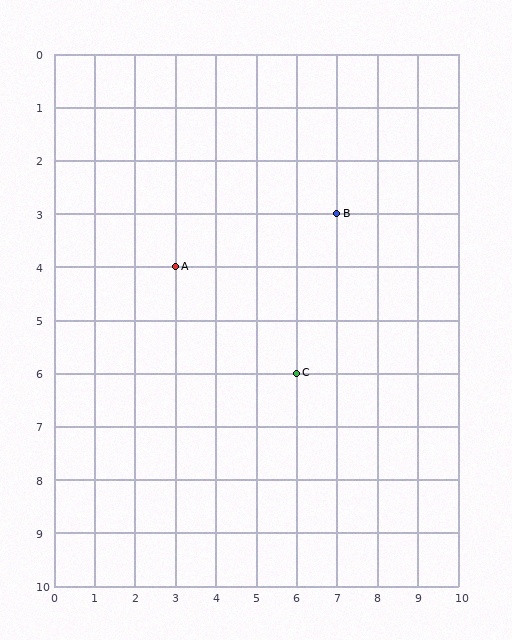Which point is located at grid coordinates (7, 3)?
Point B is at (7, 3).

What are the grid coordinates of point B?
Point B is at grid coordinates (7, 3).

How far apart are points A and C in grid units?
Points A and C are 3 columns and 2 rows apart (about 3.6 grid units diagonally).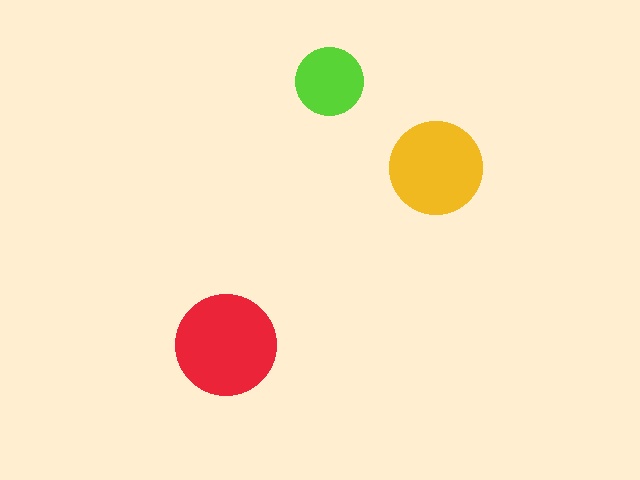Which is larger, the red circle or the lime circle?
The red one.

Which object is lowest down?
The red circle is bottommost.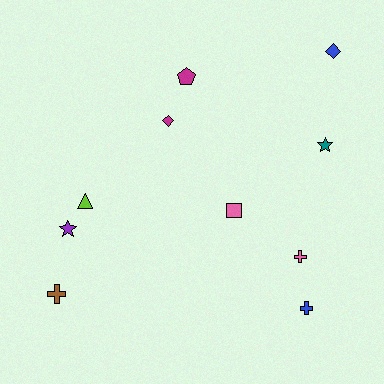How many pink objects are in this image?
There are 2 pink objects.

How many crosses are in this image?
There are 3 crosses.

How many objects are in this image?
There are 10 objects.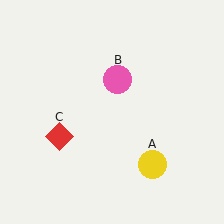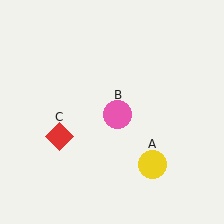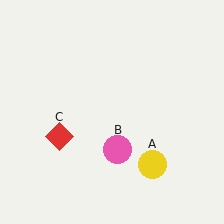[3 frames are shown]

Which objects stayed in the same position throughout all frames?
Yellow circle (object A) and red diamond (object C) remained stationary.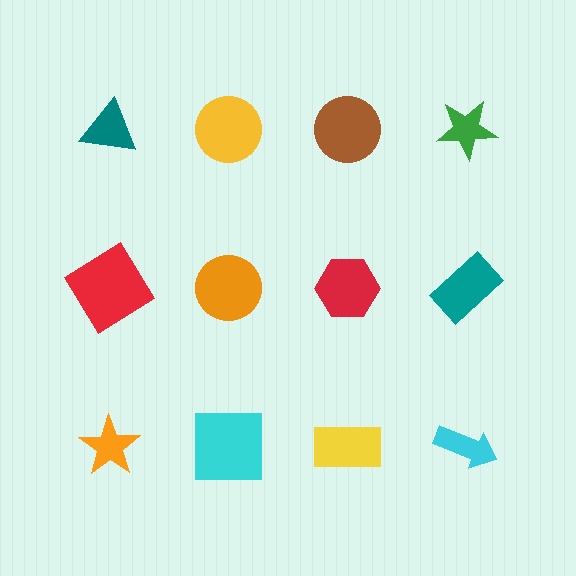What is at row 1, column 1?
A teal triangle.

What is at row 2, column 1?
A red diamond.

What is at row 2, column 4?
A teal rectangle.